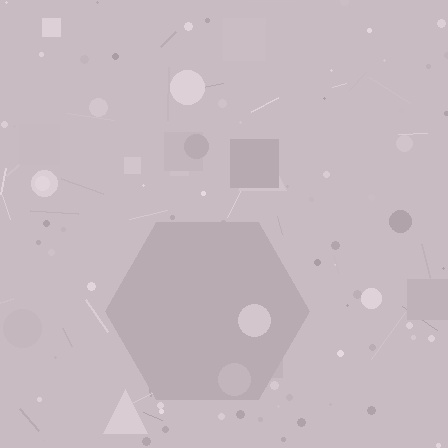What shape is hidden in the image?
A hexagon is hidden in the image.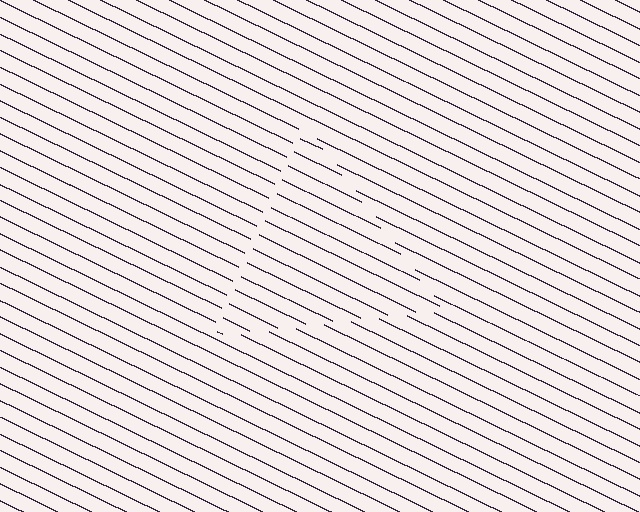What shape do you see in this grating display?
An illusory triangle. The interior of the shape contains the same grating, shifted by half a period — the contour is defined by the phase discontinuity where line-ends from the inner and outer gratings abut.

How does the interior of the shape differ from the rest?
The interior of the shape contains the same grating, shifted by half a period — the contour is defined by the phase discontinuity where line-ends from the inner and outer gratings abut.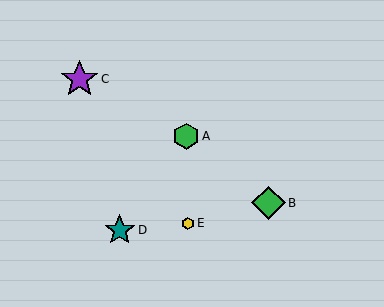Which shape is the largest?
The purple star (labeled C) is the largest.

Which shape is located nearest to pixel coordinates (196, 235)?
The yellow hexagon (labeled E) at (188, 223) is nearest to that location.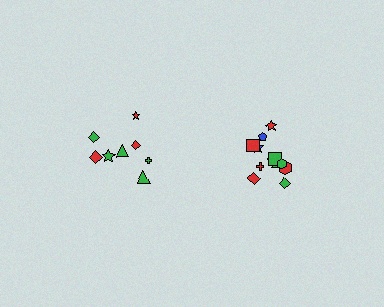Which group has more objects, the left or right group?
The right group.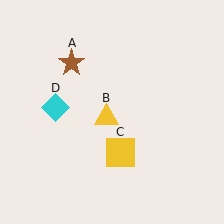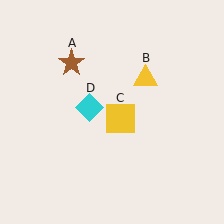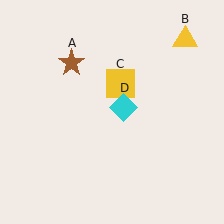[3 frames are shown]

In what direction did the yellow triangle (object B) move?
The yellow triangle (object B) moved up and to the right.